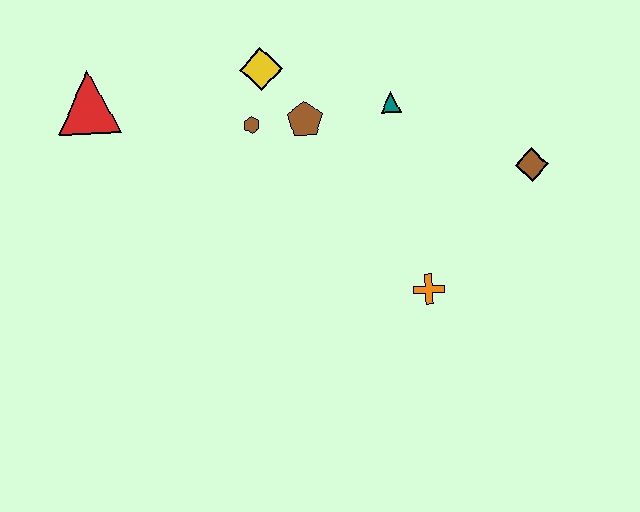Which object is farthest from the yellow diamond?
The brown diamond is farthest from the yellow diamond.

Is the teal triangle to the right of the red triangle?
Yes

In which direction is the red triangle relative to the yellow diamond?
The red triangle is to the left of the yellow diamond.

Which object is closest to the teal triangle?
The brown pentagon is closest to the teal triangle.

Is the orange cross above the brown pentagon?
No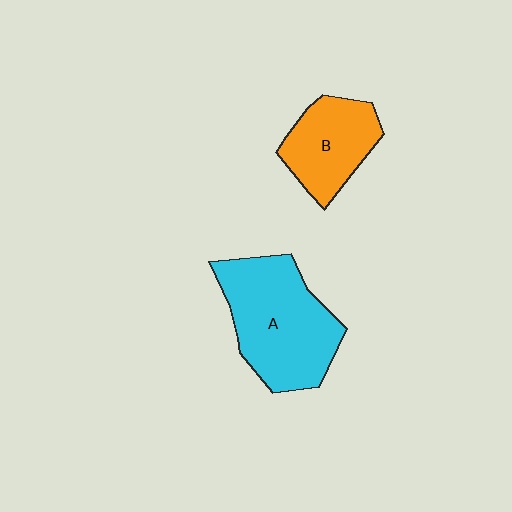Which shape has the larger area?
Shape A (cyan).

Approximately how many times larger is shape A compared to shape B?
Approximately 1.6 times.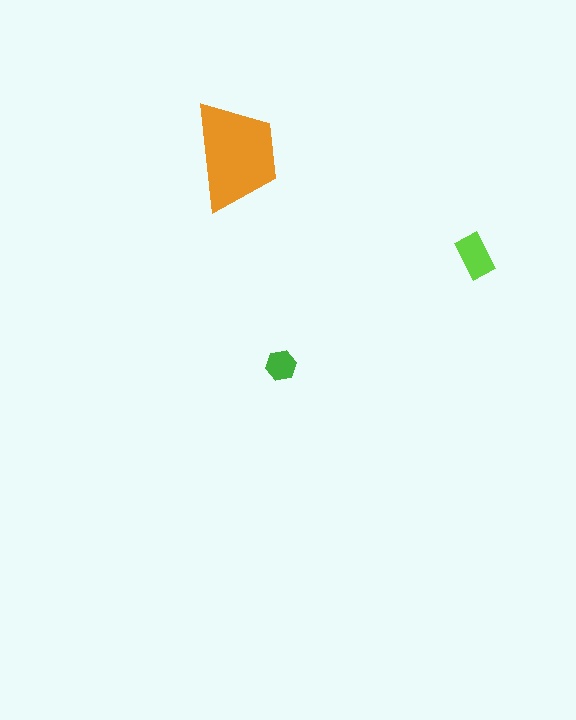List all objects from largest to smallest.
The orange trapezoid, the lime rectangle, the green hexagon.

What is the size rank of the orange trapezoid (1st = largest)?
1st.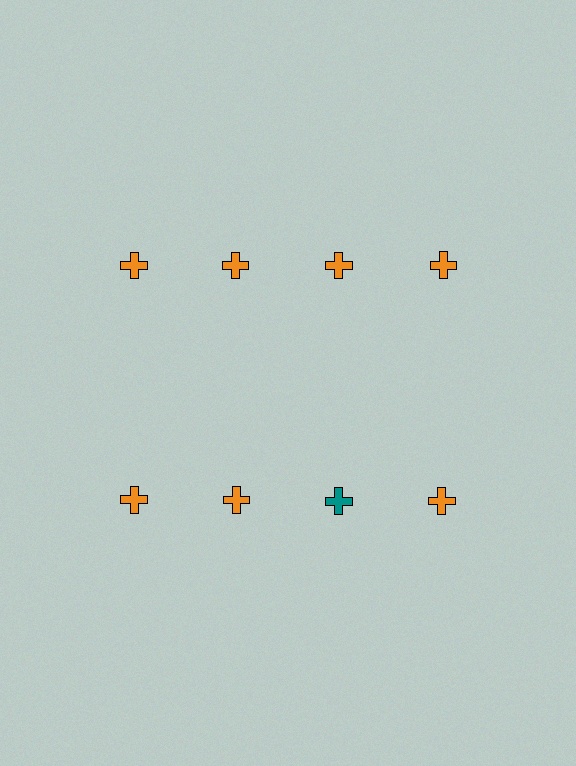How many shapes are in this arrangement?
There are 8 shapes arranged in a grid pattern.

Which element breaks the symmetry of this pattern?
The teal cross in the second row, center column breaks the symmetry. All other shapes are orange crosses.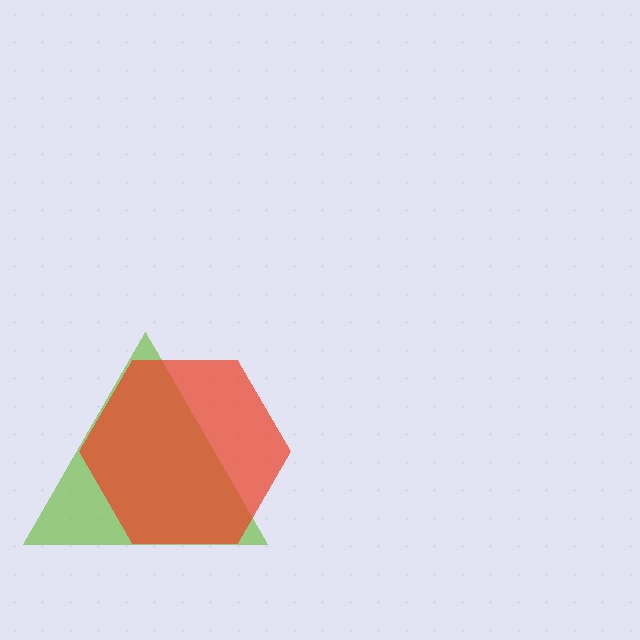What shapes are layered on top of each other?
The layered shapes are: a lime triangle, a red hexagon.